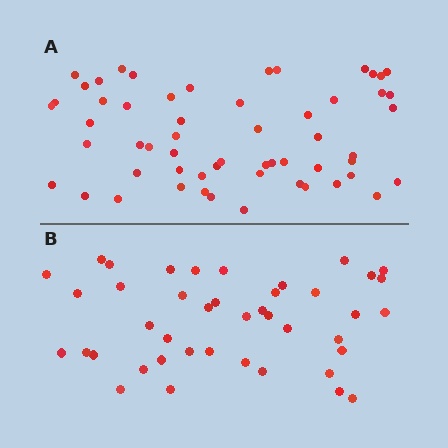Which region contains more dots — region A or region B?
Region A (the top region) has more dots.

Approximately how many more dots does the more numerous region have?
Region A has approximately 15 more dots than region B.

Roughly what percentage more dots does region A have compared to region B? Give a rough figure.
About 35% more.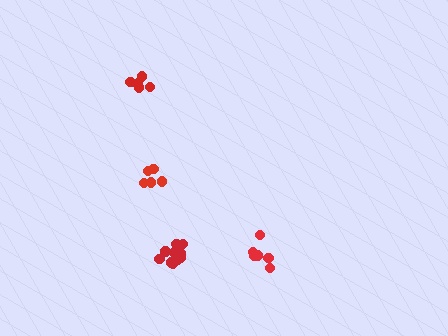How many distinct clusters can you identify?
There are 4 distinct clusters.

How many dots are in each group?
Group 1: 6 dots, Group 2: 5 dots, Group 3: 10 dots, Group 4: 6 dots (27 total).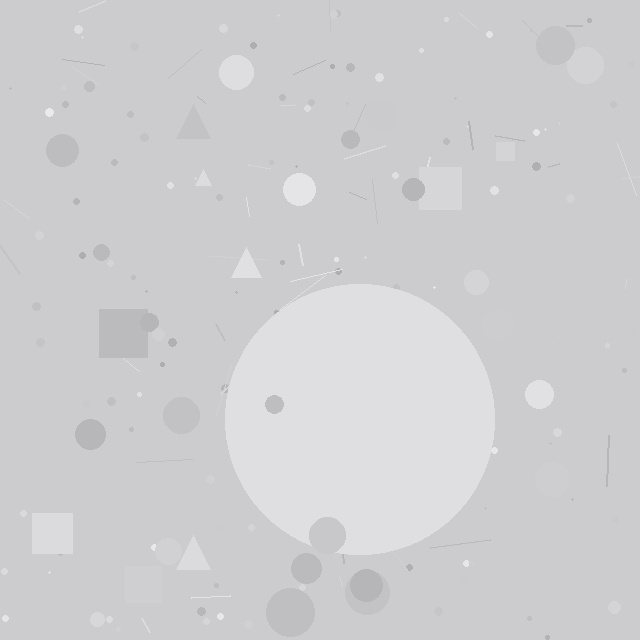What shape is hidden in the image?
A circle is hidden in the image.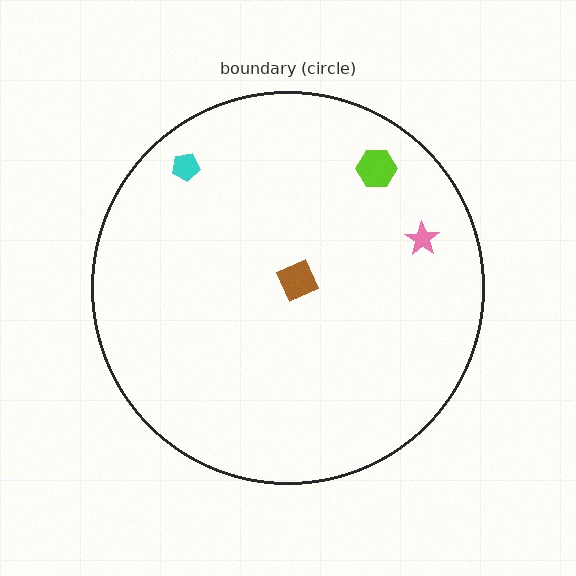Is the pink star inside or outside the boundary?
Inside.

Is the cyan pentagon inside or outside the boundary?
Inside.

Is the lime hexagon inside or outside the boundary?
Inside.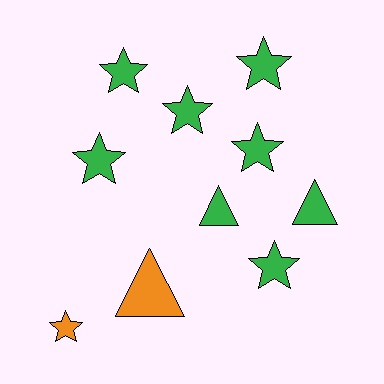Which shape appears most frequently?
Star, with 7 objects.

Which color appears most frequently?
Green, with 8 objects.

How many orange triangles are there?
There is 1 orange triangle.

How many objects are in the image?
There are 10 objects.